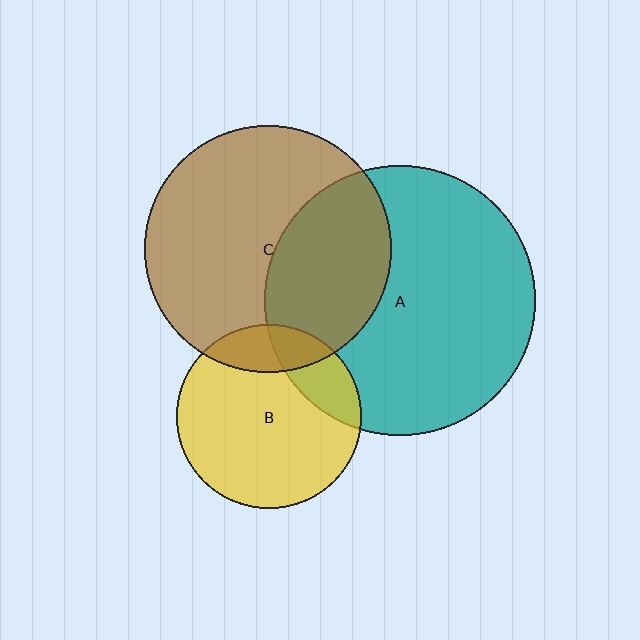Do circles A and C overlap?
Yes.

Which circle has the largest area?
Circle A (teal).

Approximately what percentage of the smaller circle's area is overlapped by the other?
Approximately 35%.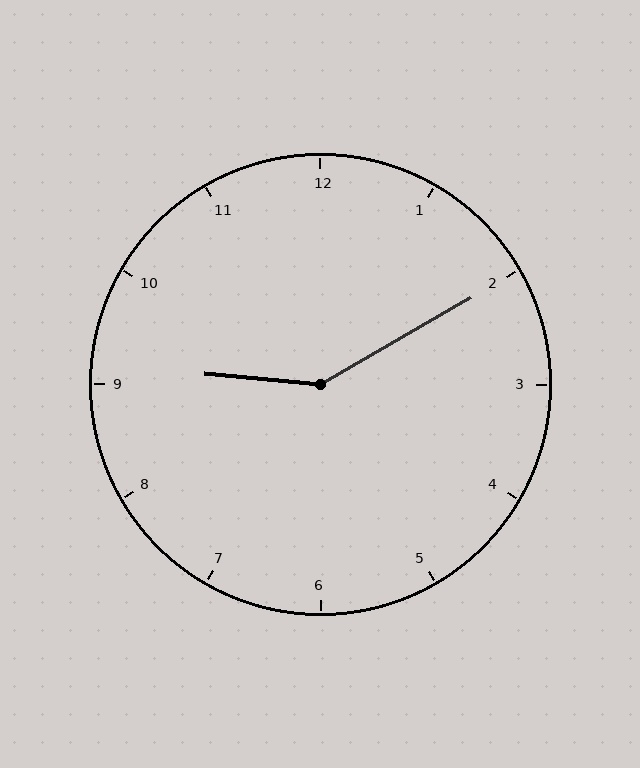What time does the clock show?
9:10.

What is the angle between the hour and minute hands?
Approximately 145 degrees.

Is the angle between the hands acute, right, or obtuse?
It is obtuse.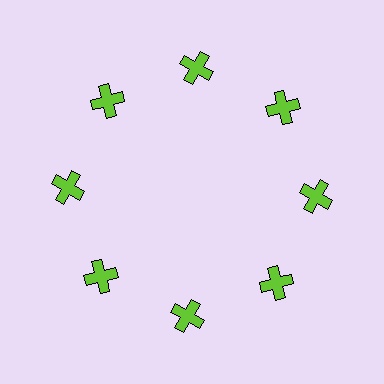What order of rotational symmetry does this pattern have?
This pattern has 8-fold rotational symmetry.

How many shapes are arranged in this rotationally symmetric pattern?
There are 8 shapes, arranged in 8 groups of 1.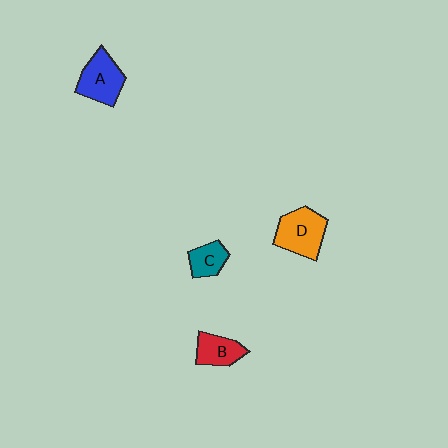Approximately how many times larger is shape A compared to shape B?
Approximately 1.4 times.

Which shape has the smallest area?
Shape C (teal).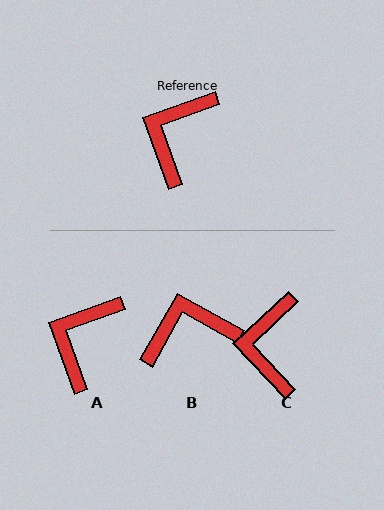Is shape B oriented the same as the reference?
No, it is off by about 49 degrees.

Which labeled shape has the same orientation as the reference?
A.